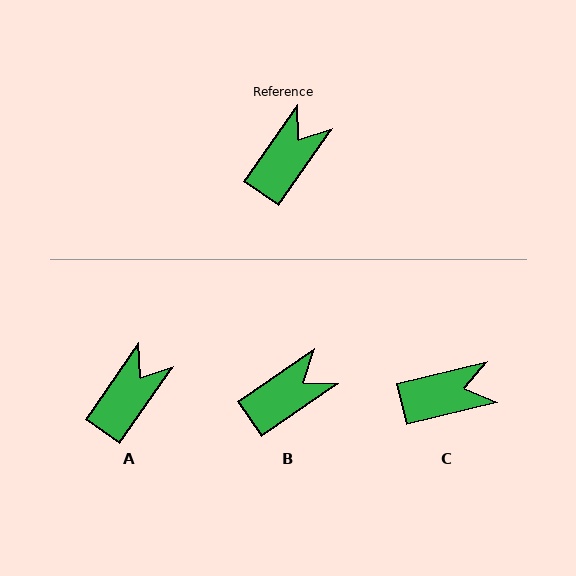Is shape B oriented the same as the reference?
No, it is off by about 21 degrees.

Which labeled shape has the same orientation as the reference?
A.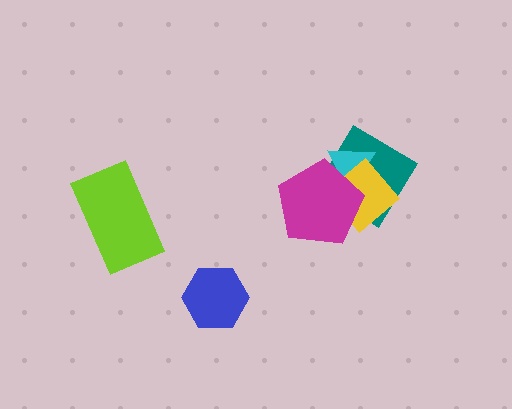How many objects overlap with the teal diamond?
3 objects overlap with the teal diamond.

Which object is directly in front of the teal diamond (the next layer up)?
The cyan triangle is directly in front of the teal diamond.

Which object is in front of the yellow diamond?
The magenta pentagon is in front of the yellow diamond.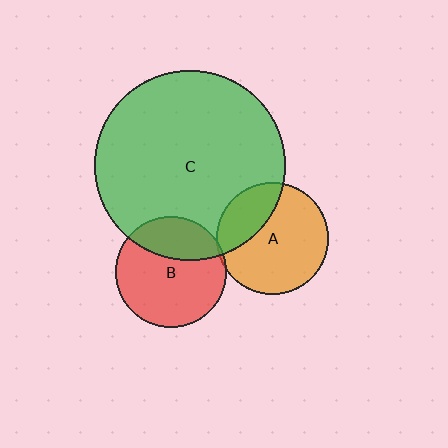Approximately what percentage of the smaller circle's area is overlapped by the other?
Approximately 30%.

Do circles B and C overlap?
Yes.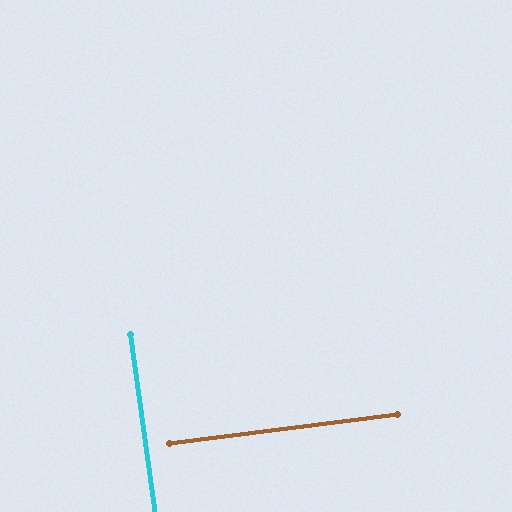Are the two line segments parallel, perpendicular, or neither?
Perpendicular — they meet at approximately 90°.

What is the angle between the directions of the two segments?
Approximately 90 degrees.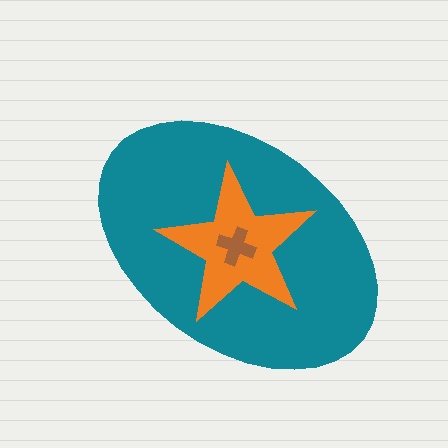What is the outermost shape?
The teal ellipse.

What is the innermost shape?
The brown cross.